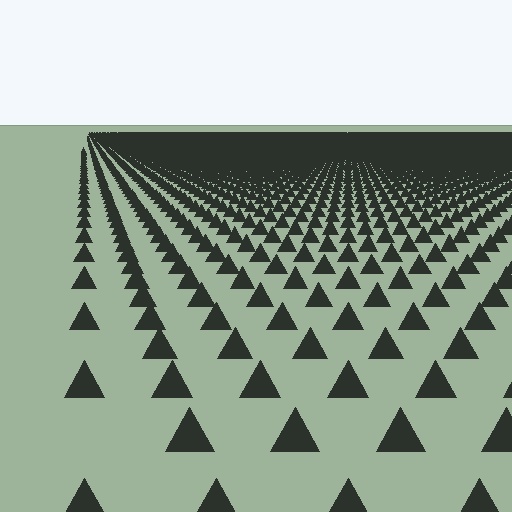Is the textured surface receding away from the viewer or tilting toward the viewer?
The surface is receding away from the viewer. Texture elements get smaller and denser toward the top.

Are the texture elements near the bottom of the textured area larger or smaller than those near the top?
Larger. Near the bottom, elements are closer to the viewer and appear at a bigger on-screen size.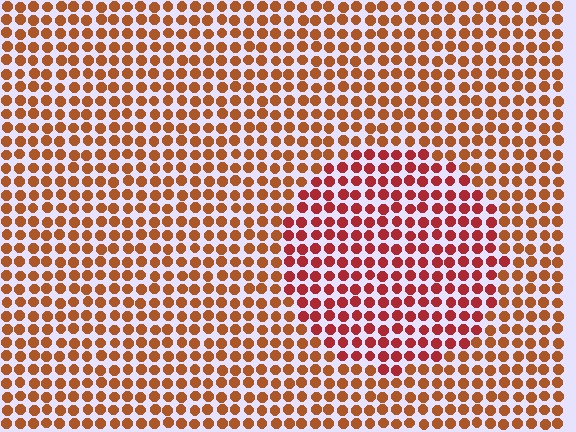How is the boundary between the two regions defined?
The boundary is defined purely by a slight shift in hue (about 26 degrees). Spacing, size, and orientation are identical on both sides.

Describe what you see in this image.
The image is filled with small brown elements in a uniform arrangement. A circle-shaped region is visible where the elements are tinted to a slightly different hue, forming a subtle color boundary.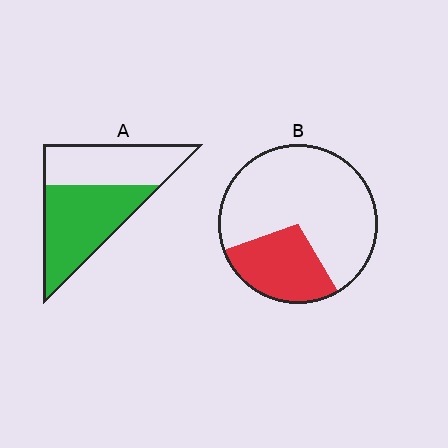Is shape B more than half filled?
No.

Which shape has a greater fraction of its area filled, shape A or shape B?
Shape A.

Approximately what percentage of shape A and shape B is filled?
A is approximately 55% and B is approximately 30%.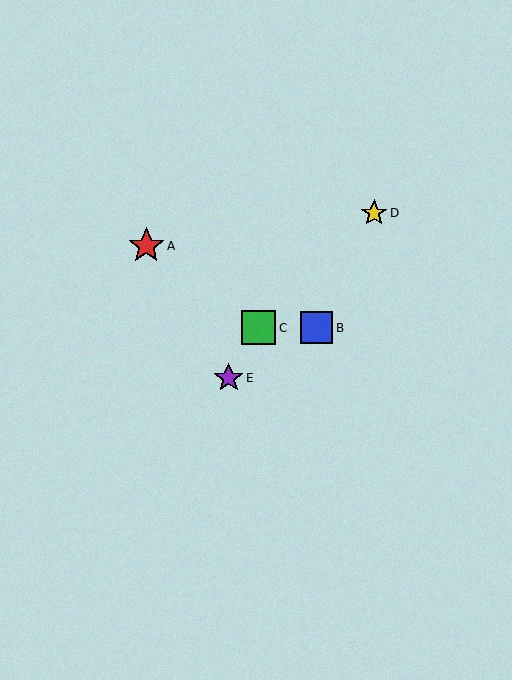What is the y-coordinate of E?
Object E is at y≈378.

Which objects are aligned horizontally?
Objects B, C are aligned horizontally.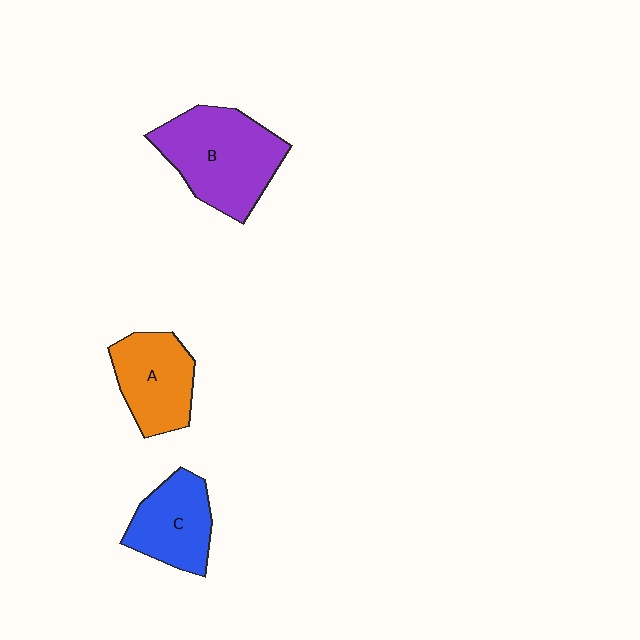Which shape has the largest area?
Shape B (purple).